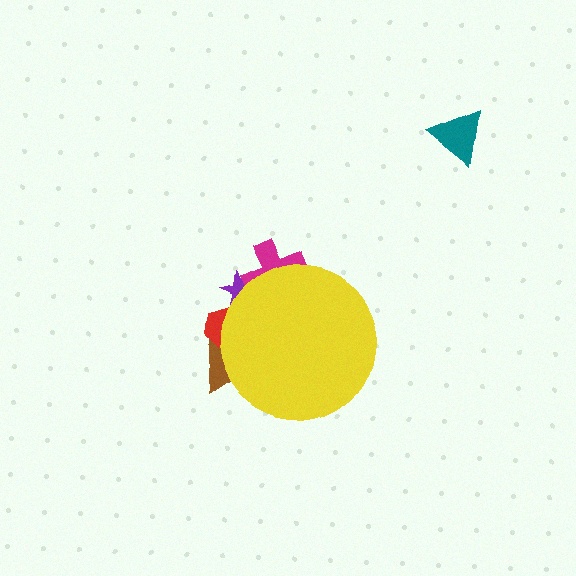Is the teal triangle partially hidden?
No, the teal triangle is fully visible.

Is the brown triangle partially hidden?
Yes, the brown triangle is partially hidden behind the yellow circle.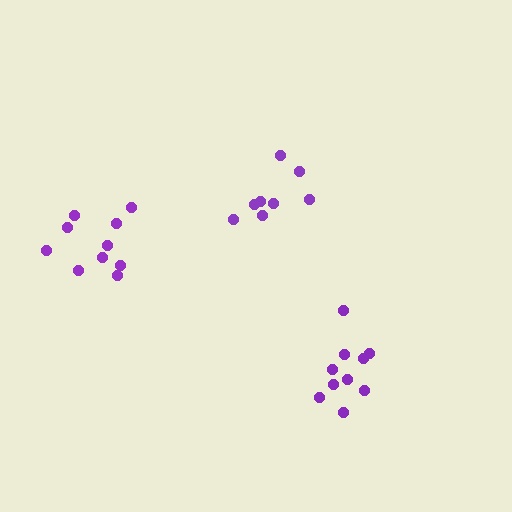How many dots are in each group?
Group 1: 8 dots, Group 2: 10 dots, Group 3: 10 dots (28 total).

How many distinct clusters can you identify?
There are 3 distinct clusters.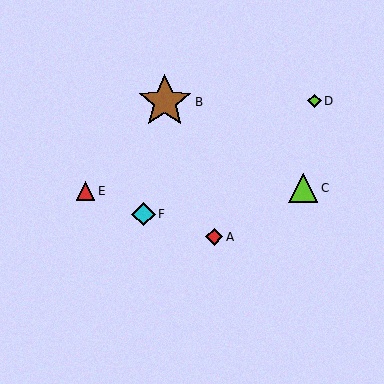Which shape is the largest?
The brown star (labeled B) is the largest.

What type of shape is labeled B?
Shape B is a brown star.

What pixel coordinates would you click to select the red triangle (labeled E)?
Click at (86, 191) to select the red triangle E.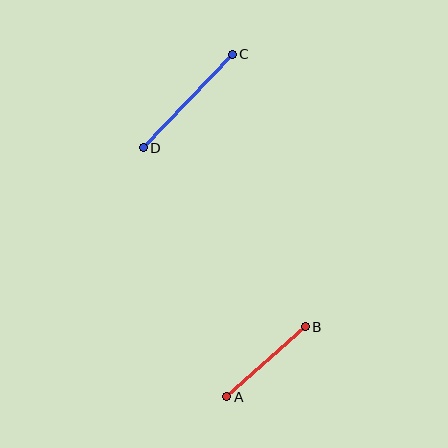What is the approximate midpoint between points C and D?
The midpoint is at approximately (188, 101) pixels.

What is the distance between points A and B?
The distance is approximately 105 pixels.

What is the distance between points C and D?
The distance is approximately 129 pixels.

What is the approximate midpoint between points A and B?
The midpoint is at approximately (266, 362) pixels.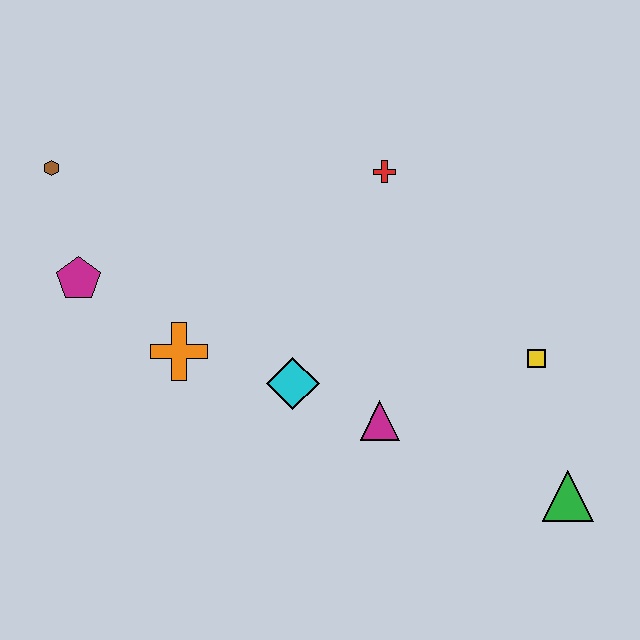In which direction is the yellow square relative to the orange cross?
The yellow square is to the right of the orange cross.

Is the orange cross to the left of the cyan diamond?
Yes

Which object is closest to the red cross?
The cyan diamond is closest to the red cross.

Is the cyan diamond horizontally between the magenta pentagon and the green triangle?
Yes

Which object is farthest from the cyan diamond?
The brown hexagon is farthest from the cyan diamond.